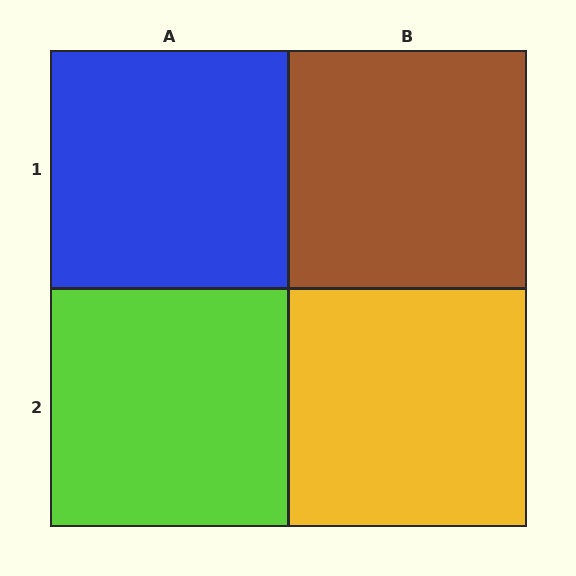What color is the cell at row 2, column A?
Lime.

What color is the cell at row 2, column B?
Yellow.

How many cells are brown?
1 cell is brown.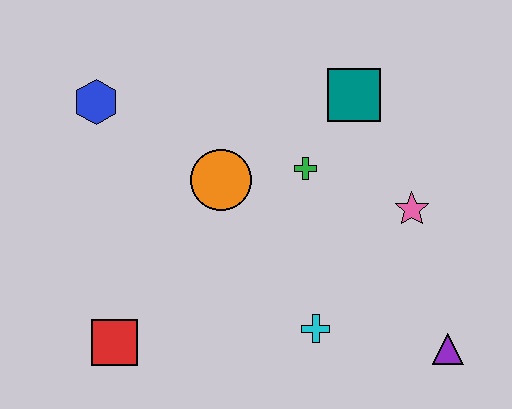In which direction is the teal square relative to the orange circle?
The teal square is to the right of the orange circle.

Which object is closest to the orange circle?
The green cross is closest to the orange circle.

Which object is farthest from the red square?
The teal square is farthest from the red square.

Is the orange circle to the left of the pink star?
Yes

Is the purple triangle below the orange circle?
Yes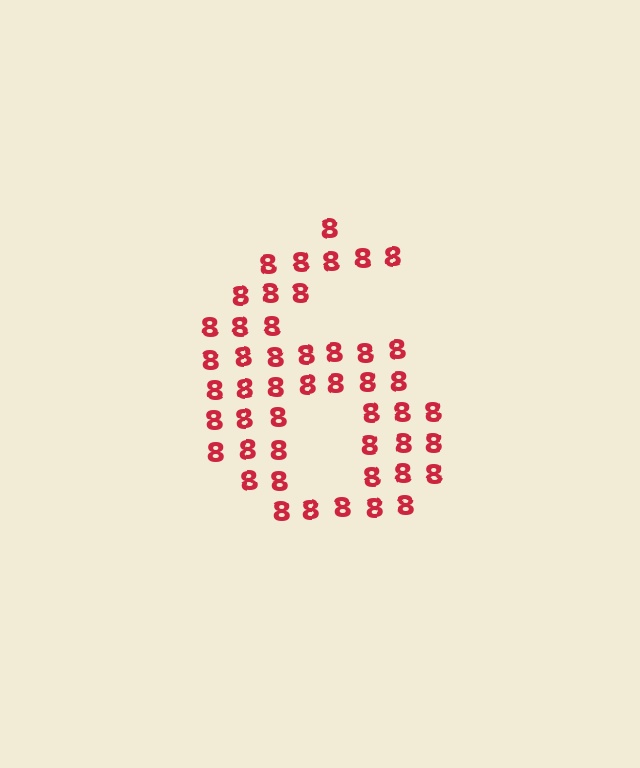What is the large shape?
The large shape is the digit 6.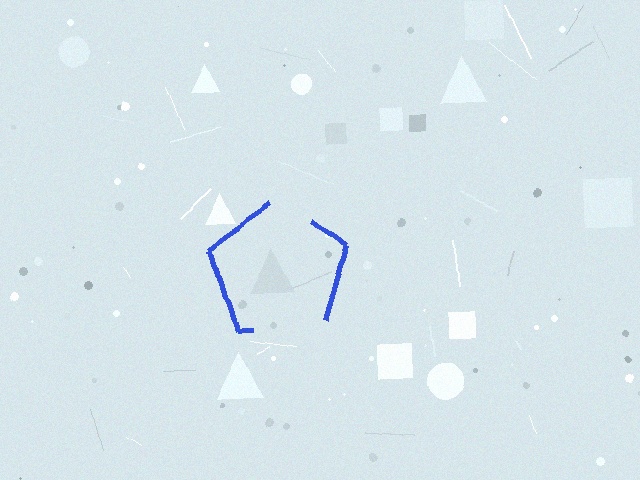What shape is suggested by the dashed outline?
The dashed outline suggests a pentagon.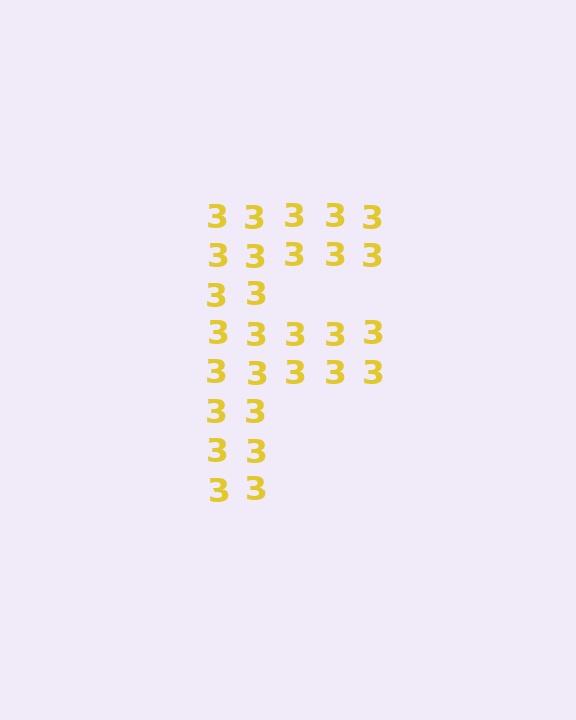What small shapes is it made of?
It is made of small digit 3's.